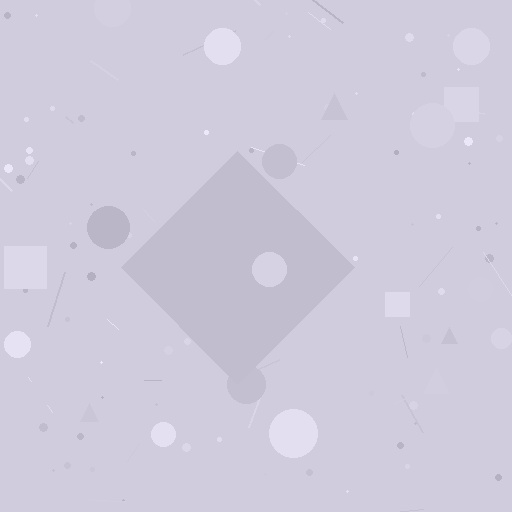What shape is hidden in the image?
A diamond is hidden in the image.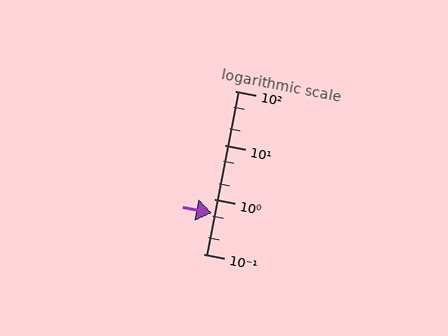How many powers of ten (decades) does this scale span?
The scale spans 3 decades, from 0.1 to 100.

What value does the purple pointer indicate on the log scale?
The pointer indicates approximately 0.57.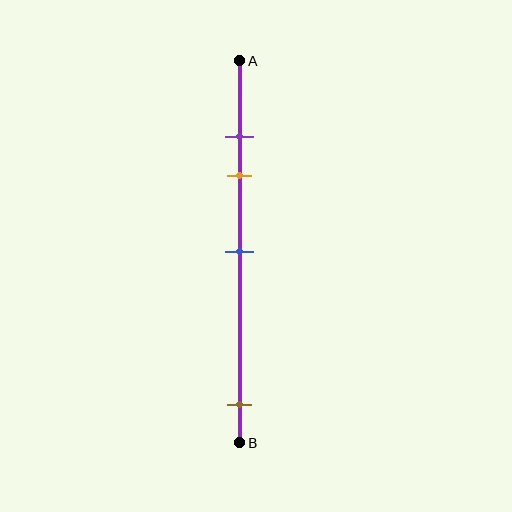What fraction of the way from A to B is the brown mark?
The brown mark is approximately 90% (0.9) of the way from A to B.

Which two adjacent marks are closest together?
The purple and orange marks are the closest adjacent pair.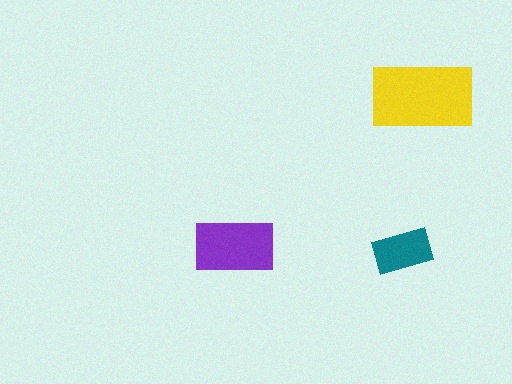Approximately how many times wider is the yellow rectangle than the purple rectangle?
About 1.5 times wider.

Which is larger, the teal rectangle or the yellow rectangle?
The yellow one.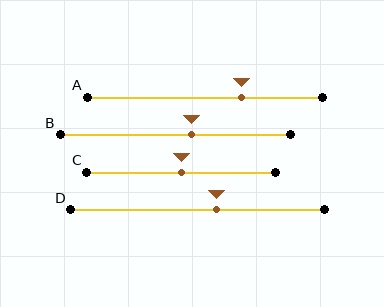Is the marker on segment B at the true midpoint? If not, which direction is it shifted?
No, the marker on segment B is shifted to the right by about 7% of the segment length.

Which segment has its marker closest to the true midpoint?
Segment C has its marker closest to the true midpoint.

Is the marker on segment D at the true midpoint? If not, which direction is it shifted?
No, the marker on segment D is shifted to the right by about 8% of the segment length.